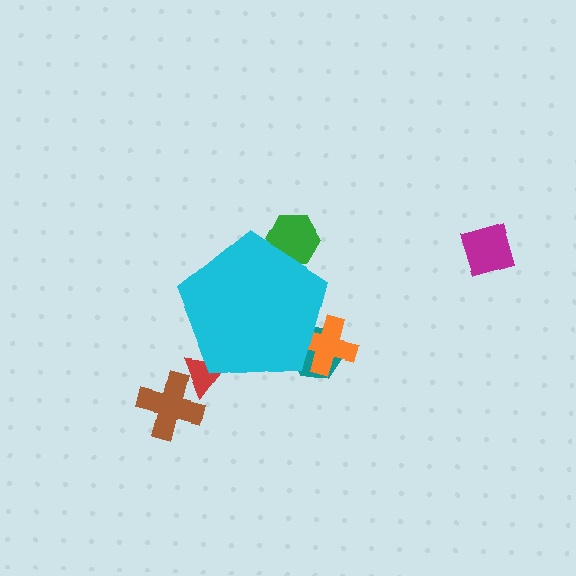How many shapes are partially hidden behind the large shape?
4 shapes are partially hidden.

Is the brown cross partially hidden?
No, the brown cross is fully visible.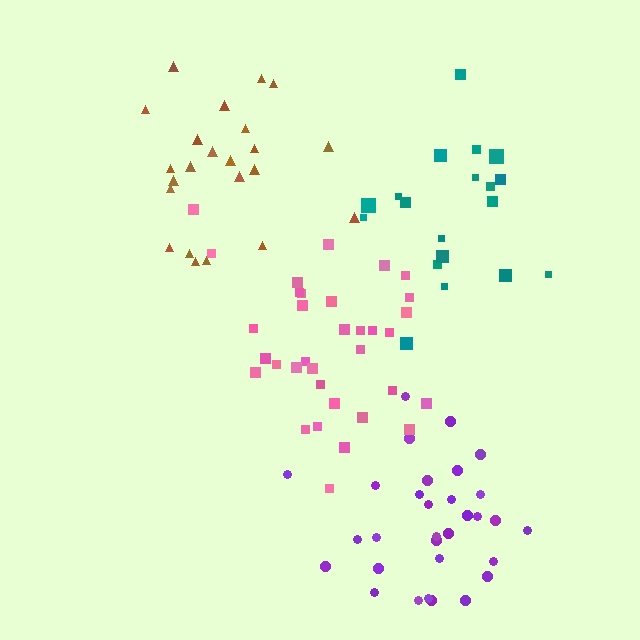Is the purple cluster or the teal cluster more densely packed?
Purple.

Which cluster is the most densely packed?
Purple.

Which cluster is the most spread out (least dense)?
Brown.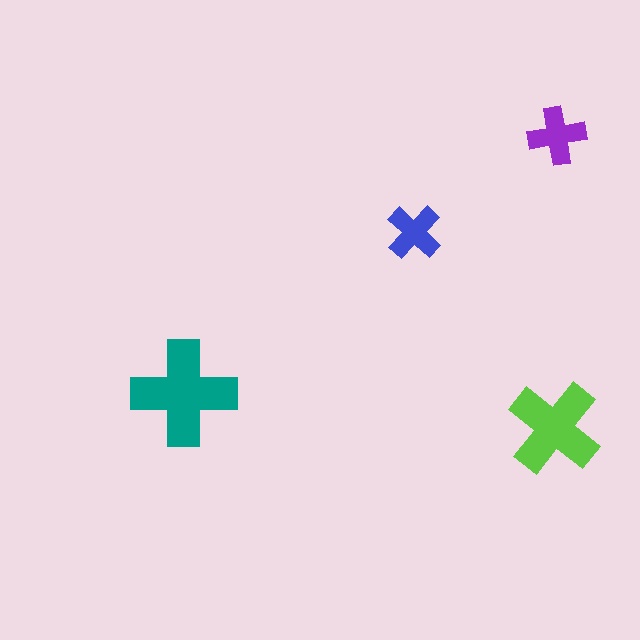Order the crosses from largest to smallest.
the teal one, the lime one, the purple one, the blue one.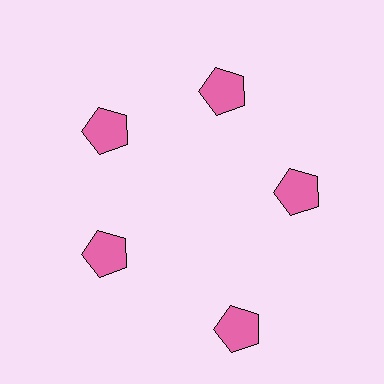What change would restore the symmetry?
The symmetry would be restored by moving it inward, back onto the ring so that all 5 pentagons sit at equal angles and equal distance from the center.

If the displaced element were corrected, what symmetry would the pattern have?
It would have 5-fold rotational symmetry — the pattern would map onto itself every 72 degrees.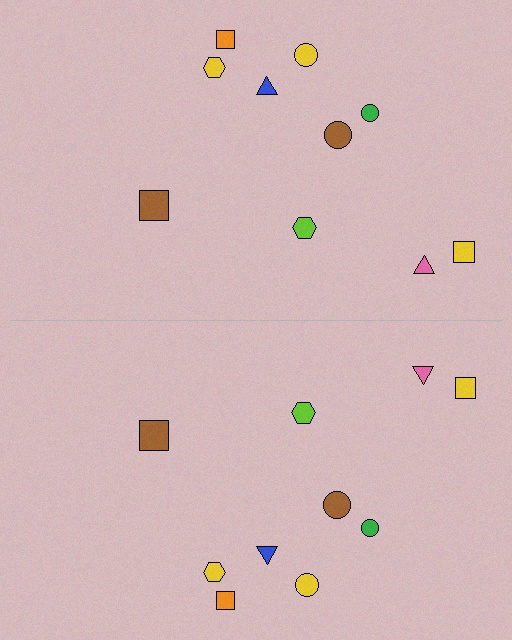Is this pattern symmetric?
Yes, this pattern has bilateral (reflection) symmetry.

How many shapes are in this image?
There are 20 shapes in this image.